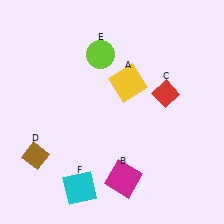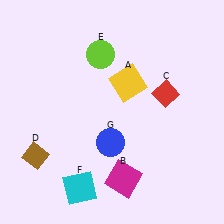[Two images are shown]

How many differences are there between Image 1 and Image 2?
There is 1 difference between the two images.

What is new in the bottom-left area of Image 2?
A blue circle (G) was added in the bottom-left area of Image 2.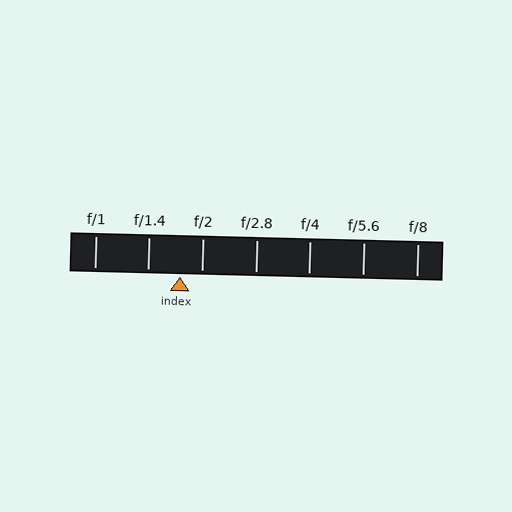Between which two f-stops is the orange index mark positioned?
The index mark is between f/1.4 and f/2.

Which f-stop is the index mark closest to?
The index mark is closest to f/2.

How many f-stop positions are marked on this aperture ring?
There are 7 f-stop positions marked.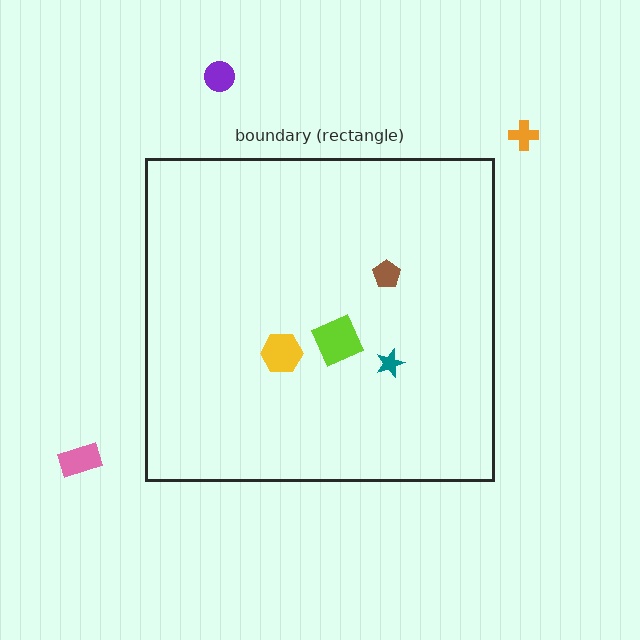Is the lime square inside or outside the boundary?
Inside.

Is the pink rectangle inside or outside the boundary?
Outside.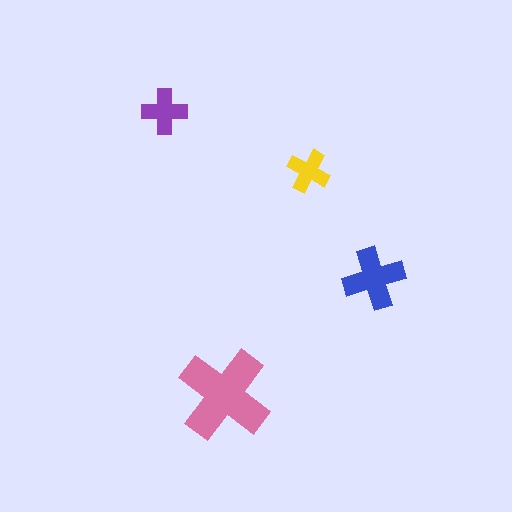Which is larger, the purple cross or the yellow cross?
The purple one.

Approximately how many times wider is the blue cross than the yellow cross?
About 1.5 times wider.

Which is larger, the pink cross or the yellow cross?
The pink one.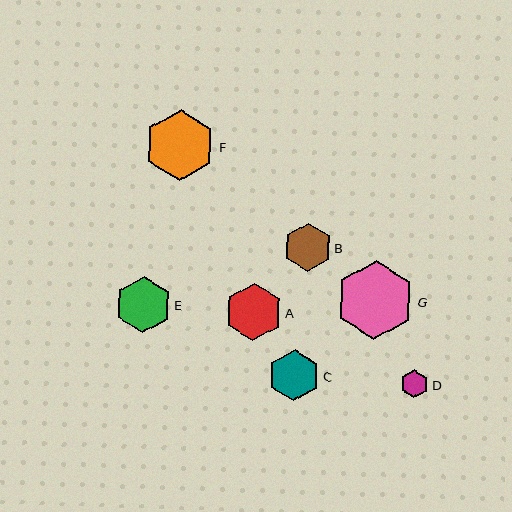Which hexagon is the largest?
Hexagon G is the largest with a size of approximately 79 pixels.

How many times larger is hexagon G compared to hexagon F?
Hexagon G is approximately 1.1 times the size of hexagon F.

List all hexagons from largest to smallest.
From largest to smallest: G, F, A, E, C, B, D.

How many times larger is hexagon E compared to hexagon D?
Hexagon E is approximately 2.0 times the size of hexagon D.